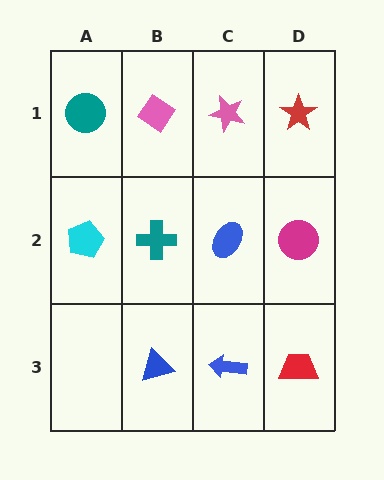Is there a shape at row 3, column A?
No, that cell is empty.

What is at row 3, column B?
A blue triangle.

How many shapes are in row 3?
3 shapes.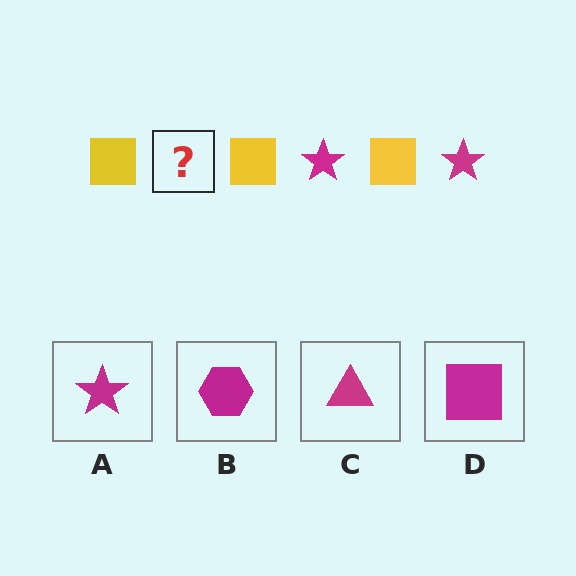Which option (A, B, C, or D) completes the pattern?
A.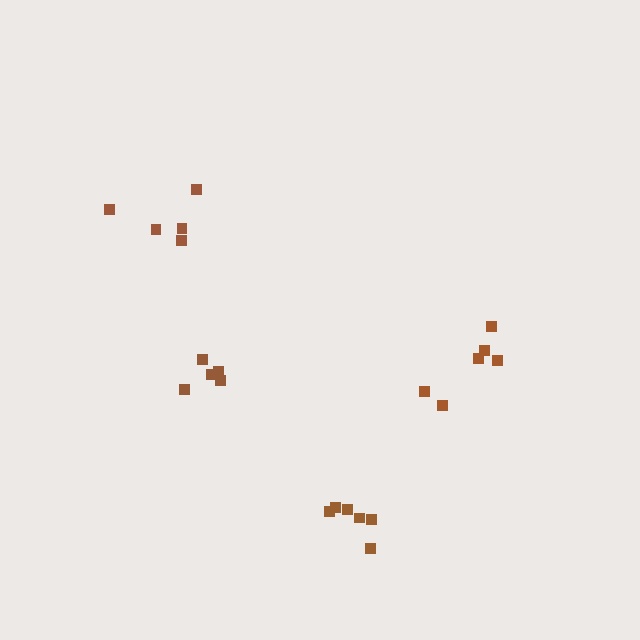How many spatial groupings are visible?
There are 4 spatial groupings.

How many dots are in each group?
Group 1: 5 dots, Group 2: 6 dots, Group 3: 5 dots, Group 4: 6 dots (22 total).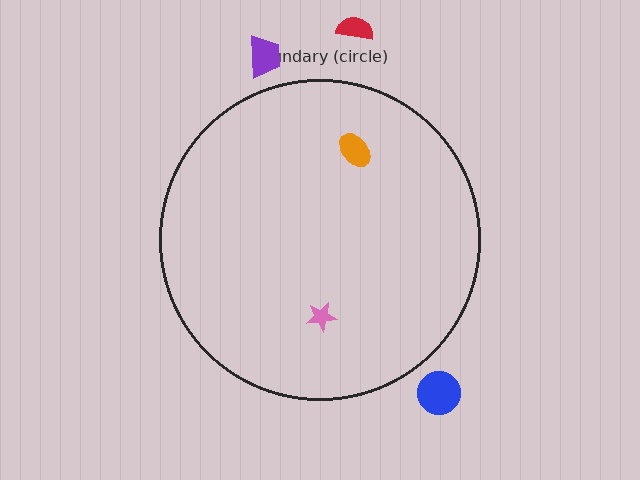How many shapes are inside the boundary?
2 inside, 3 outside.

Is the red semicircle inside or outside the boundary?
Outside.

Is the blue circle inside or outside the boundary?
Outside.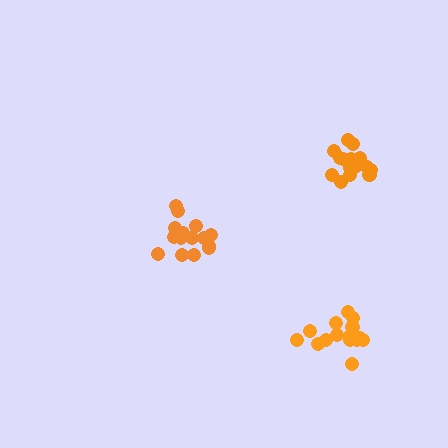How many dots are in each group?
Group 1: 15 dots, Group 2: 15 dots, Group 3: 16 dots (46 total).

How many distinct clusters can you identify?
There are 3 distinct clusters.